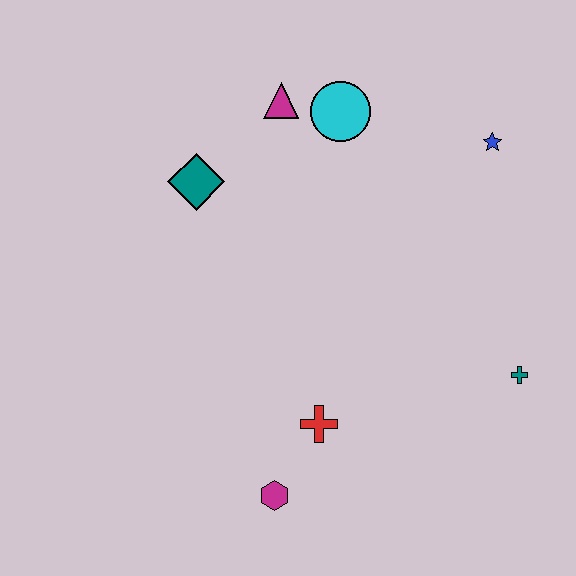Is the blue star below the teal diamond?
No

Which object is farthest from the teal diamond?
The teal cross is farthest from the teal diamond.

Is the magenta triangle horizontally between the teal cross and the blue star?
No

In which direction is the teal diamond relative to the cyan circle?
The teal diamond is to the left of the cyan circle.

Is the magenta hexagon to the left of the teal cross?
Yes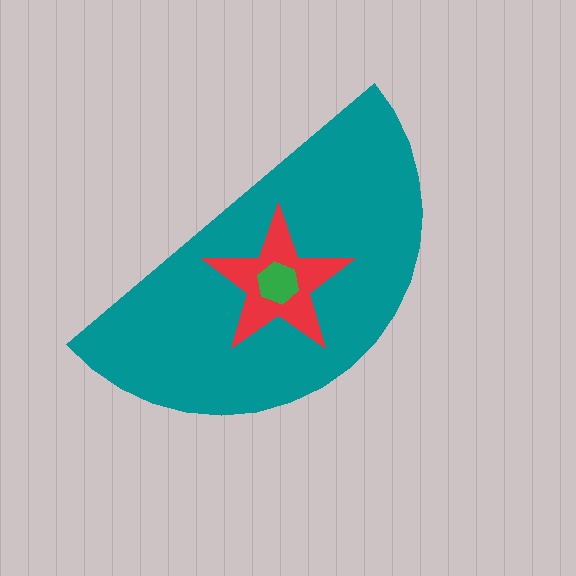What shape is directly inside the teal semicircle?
The red star.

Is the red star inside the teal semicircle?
Yes.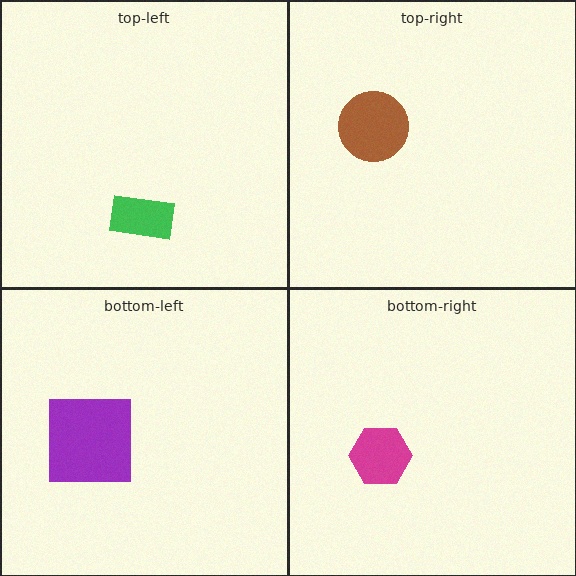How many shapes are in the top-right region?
1.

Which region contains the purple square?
The bottom-left region.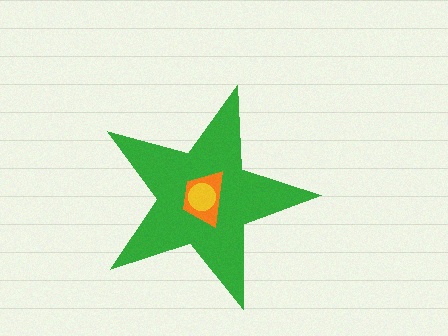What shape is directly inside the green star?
The orange trapezoid.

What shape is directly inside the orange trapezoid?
The yellow circle.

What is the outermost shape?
The green star.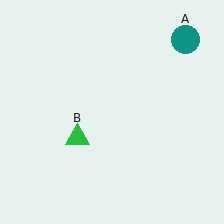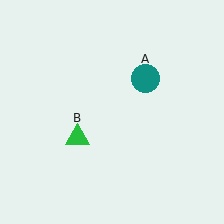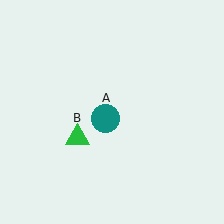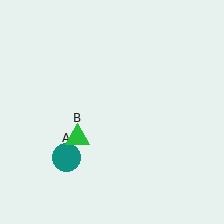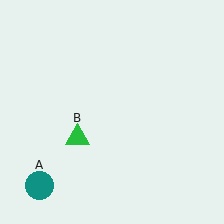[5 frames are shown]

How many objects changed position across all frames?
1 object changed position: teal circle (object A).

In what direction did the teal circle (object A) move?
The teal circle (object A) moved down and to the left.